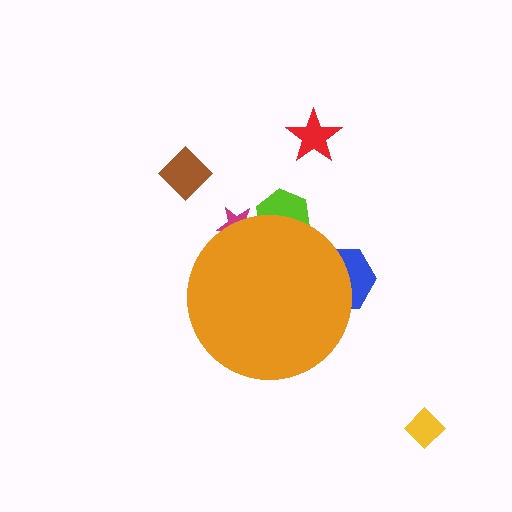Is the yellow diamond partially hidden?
No, the yellow diamond is fully visible.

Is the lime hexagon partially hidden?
Yes, the lime hexagon is partially hidden behind the orange circle.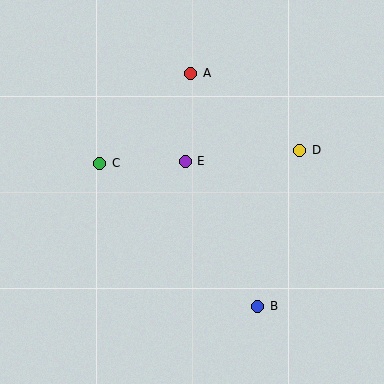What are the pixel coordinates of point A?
Point A is at (191, 74).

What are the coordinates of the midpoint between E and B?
The midpoint between E and B is at (222, 234).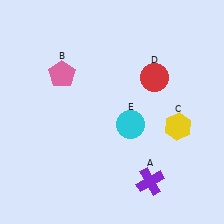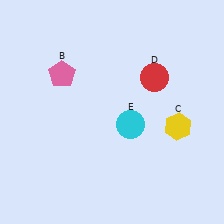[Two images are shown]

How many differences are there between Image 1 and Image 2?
There is 1 difference between the two images.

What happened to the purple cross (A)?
The purple cross (A) was removed in Image 2. It was in the bottom-right area of Image 1.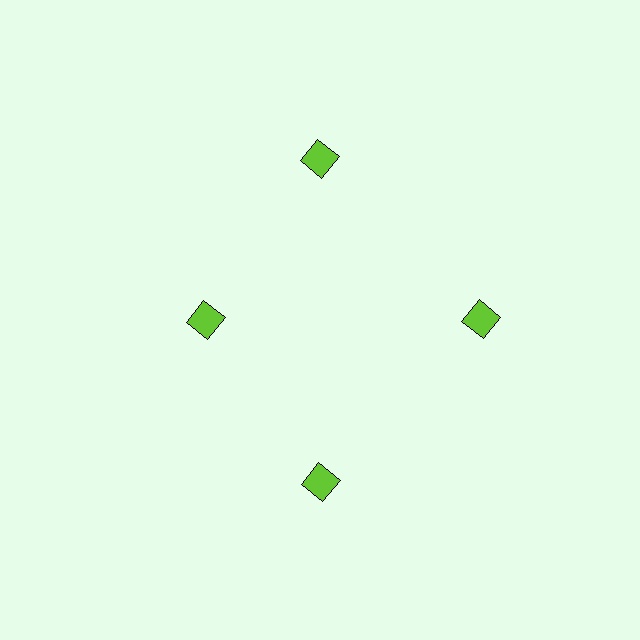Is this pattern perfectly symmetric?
No. The 4 lime squares are arranged in a ring, but one element near the 9 o'clock position is pulled inward toward the center, breaking the 4-fold rotational symmetry.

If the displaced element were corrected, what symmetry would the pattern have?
It would have 4-fold rotational symmetry — the pattern would map onto itself every 90 degrees.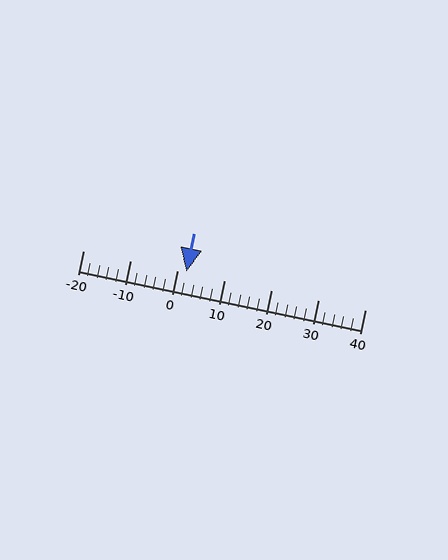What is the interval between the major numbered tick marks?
The major tick marks are spaced 10 units apart.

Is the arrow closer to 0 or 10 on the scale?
The arrow is closer to 0.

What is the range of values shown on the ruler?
The ruler shows values from -20 to 40.